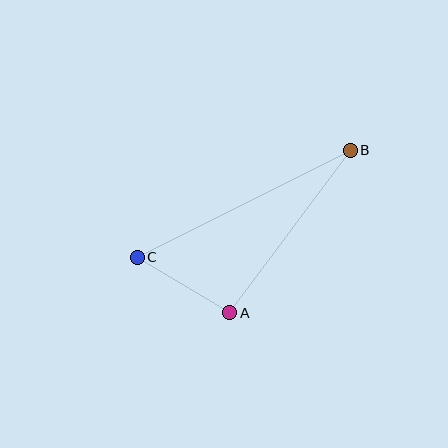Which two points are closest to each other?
Points A and C are closest to each other.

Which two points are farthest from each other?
Points B and C are farthest from each other.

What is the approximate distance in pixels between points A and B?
The distance between A and B is approximately 202 pixels.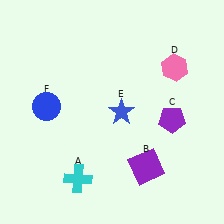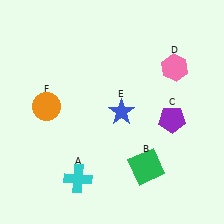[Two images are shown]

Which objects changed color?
B changed from purple to green. F changed from blue to orange.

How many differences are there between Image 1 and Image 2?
There are 2 differences between the two images.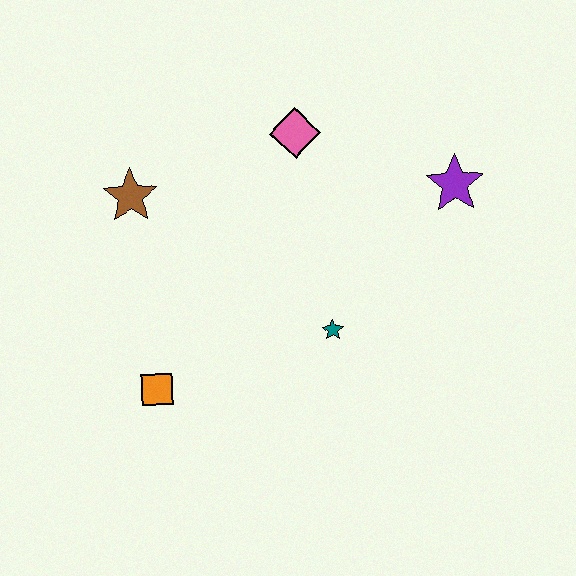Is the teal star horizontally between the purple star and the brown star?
Yes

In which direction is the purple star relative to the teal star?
The purple star is above the teal star.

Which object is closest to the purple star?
The pink diamond is closest to the purple star.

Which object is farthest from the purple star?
The orange square is farthest from the purple star.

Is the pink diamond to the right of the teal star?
No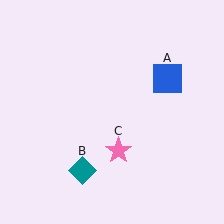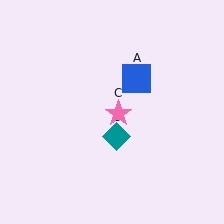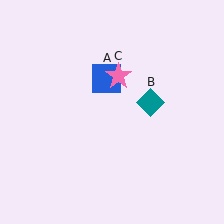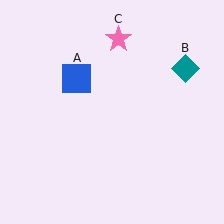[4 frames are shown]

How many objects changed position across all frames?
3 objects changed position: blue square (object A), teal diamond (object B), pink star (object C).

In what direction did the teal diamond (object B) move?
The teal diamond (object B) moved up and to the right.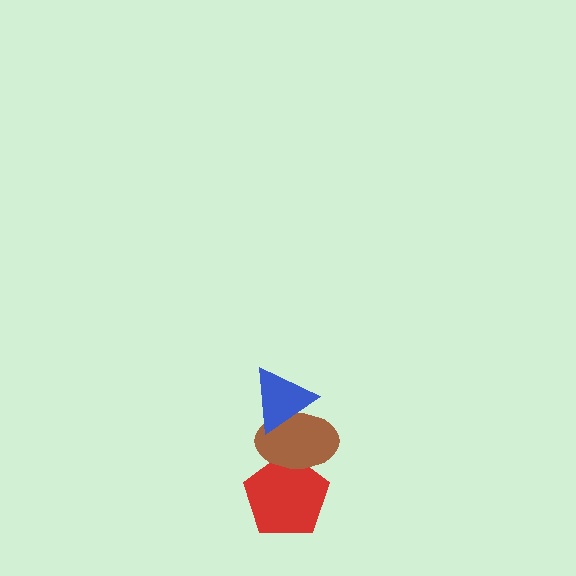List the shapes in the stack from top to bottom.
From top to bottom: the blue triangle, the brown ellipse, the red pentagon.